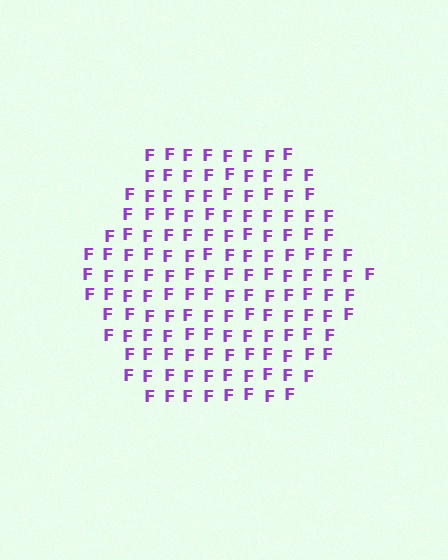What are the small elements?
The small elements are letter F's.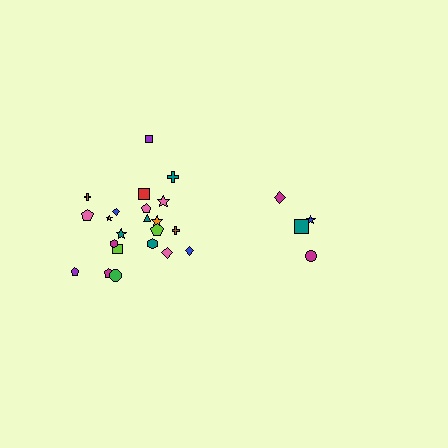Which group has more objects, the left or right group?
The left group.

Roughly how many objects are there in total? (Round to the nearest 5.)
Roughly 25 objects in total.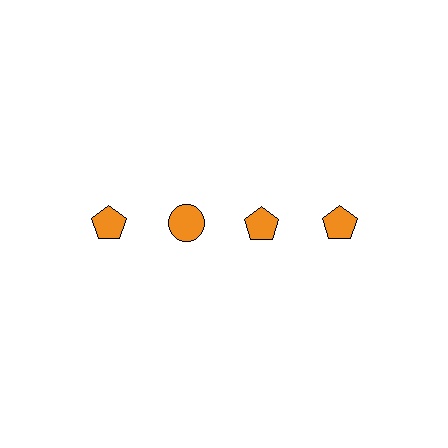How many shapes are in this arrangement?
There are 4 shapes arranged in a grid pattern.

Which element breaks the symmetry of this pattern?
The orange circle in the top row, second from left column breaks the symmetry. All other shapes are orange pentagons.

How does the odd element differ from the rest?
It has a different shape: circle instead of pentagon.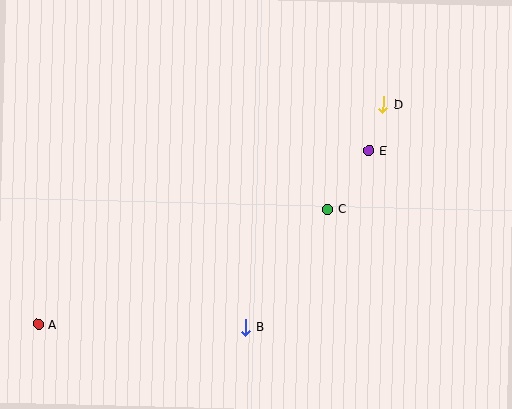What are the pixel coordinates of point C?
Point C is at (328, 209).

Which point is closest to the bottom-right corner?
Point C is closest to the bottom-right corner.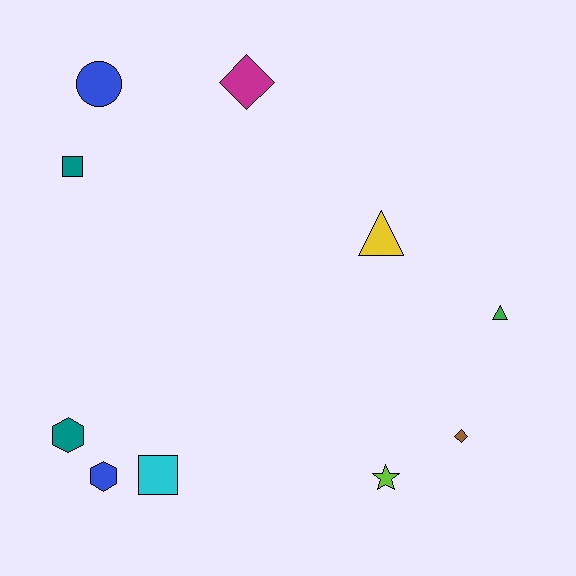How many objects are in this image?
There are 10 objects.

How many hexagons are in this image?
There are 2 hexagons.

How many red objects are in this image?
There are no red objects.